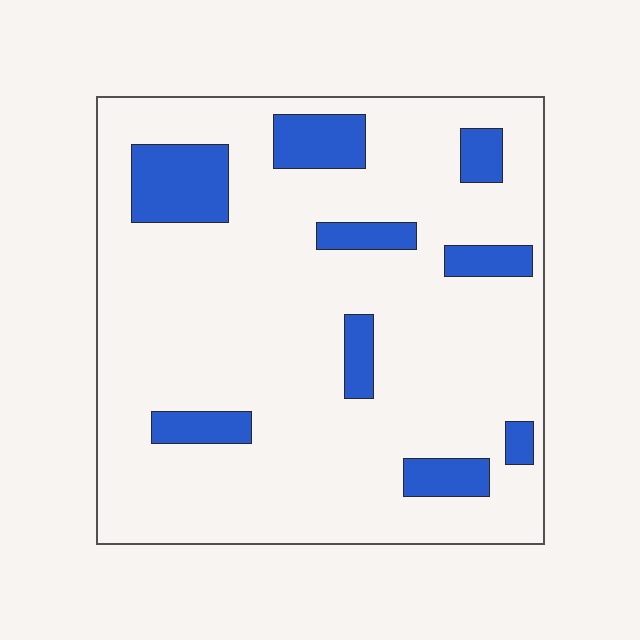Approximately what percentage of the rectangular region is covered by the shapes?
Approximately 15%.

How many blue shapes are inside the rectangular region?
9.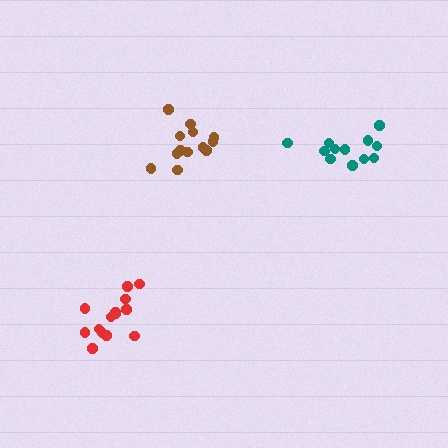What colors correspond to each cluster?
The clusters are colored: brown, red, teal.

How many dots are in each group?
Group 1: 14 dots, Group 2: 14 dots, Group 3: 12 dots (40 total).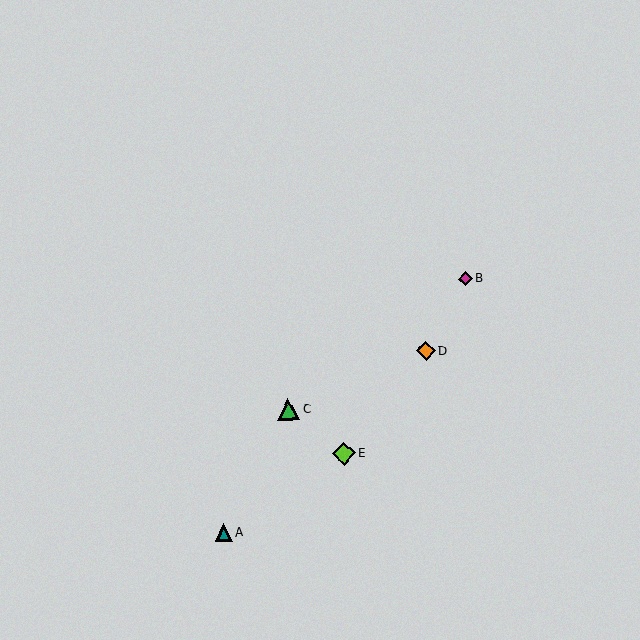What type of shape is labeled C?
Shape C is a green triangle.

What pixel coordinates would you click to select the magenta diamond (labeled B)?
Click at (466, 278) to select the magenta diamond B.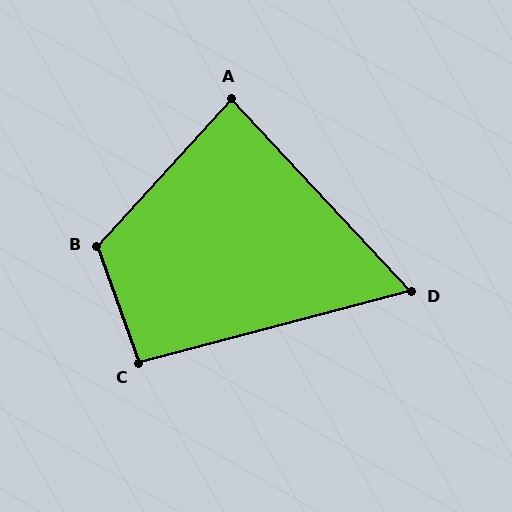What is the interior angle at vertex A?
Approximately 85 degrees (approximately right).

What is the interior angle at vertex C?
Approximately 95 degrees (approximately right).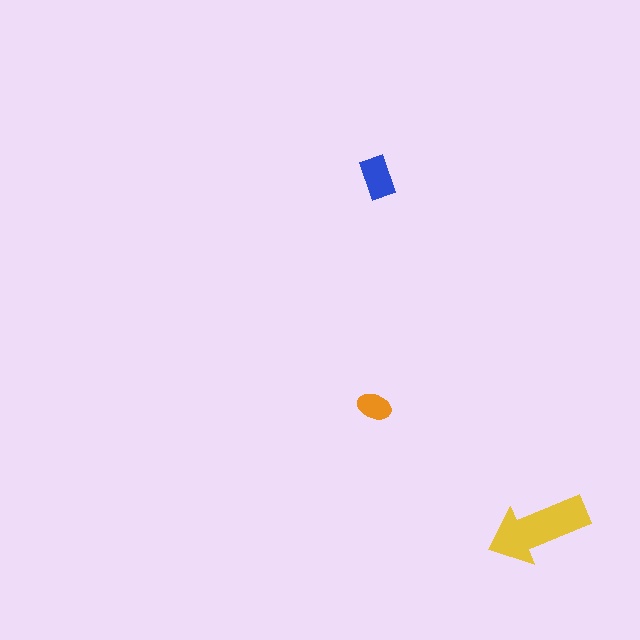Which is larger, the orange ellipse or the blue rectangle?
The blue rectangle.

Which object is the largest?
The yellow arrow.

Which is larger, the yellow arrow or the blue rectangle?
The yellow arrow.